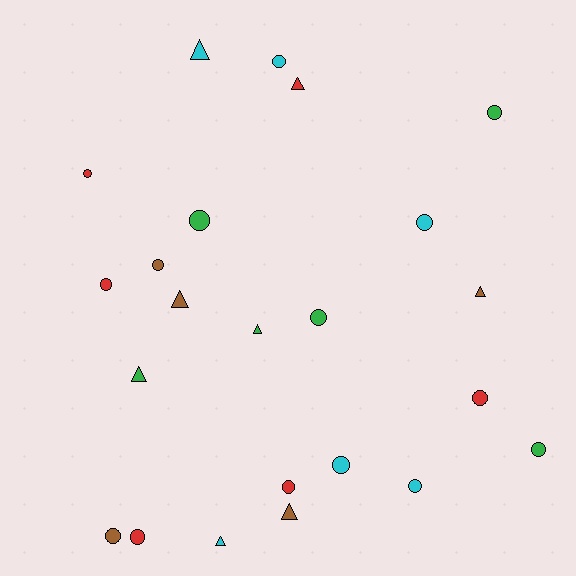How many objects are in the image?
There are 23 objects.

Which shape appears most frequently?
Circle, with 15 objects.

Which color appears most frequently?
Green, with 6 objects.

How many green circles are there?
There are 4 green circles.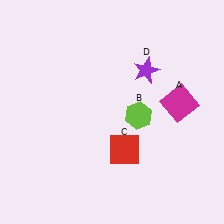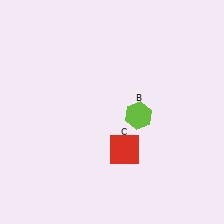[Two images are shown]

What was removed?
The magenta square (A), the purple star (D) were removed in Image 2.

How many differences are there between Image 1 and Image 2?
There are 2 differences between the two images.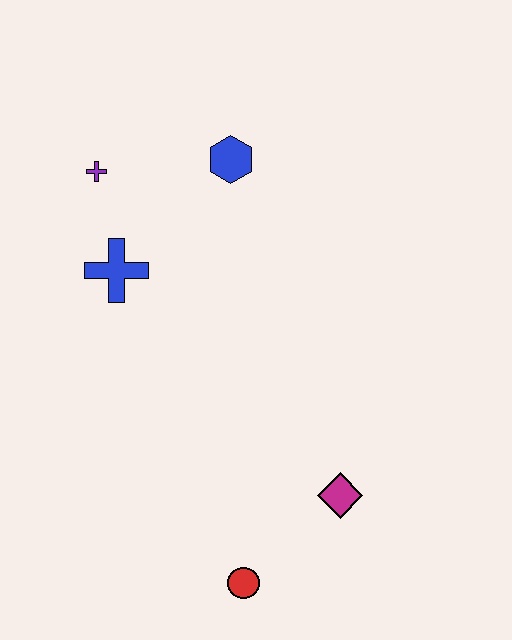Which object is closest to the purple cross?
The blue cross is closest to the purple cross.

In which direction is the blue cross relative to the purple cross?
The blue cross is below the purple cross.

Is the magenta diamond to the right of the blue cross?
Yes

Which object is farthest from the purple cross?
The red circle is farthest from the purple cross.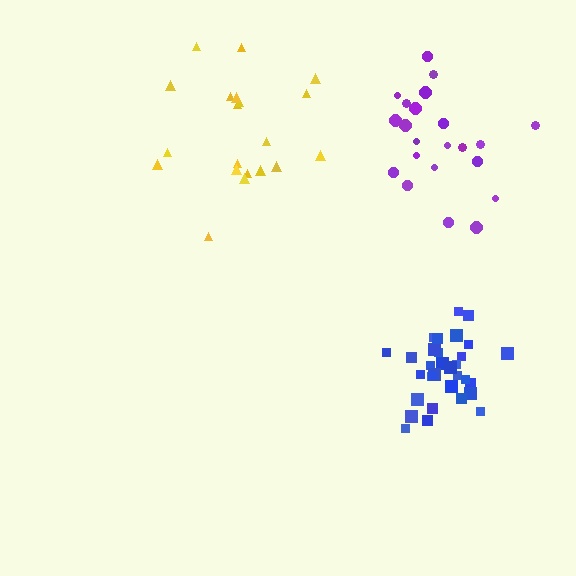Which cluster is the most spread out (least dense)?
Yellow.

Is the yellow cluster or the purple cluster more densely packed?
Purple.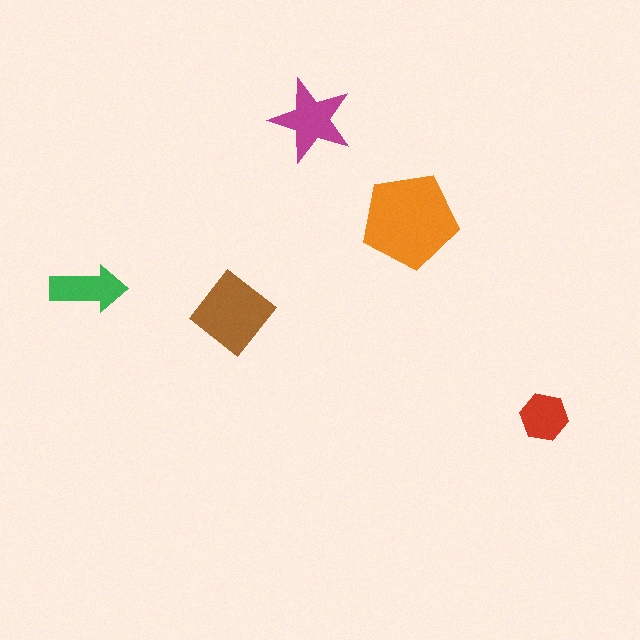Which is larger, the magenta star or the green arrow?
The magenta star.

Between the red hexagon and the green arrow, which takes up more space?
The green arrow.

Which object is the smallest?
The red hexagon.